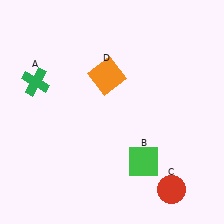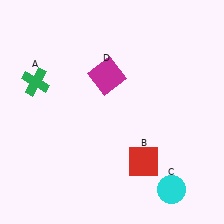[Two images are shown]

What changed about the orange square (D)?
In Image 1, D is orange. In Image 2, it changed to magenta.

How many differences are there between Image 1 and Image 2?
There are 3 differences between the two images.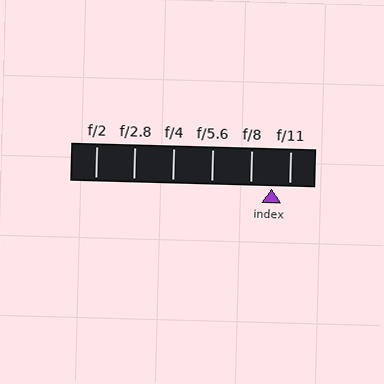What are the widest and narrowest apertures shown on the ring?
The widest aperture shown is f/2 and the narrowest is f/11.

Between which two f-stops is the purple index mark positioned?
The index mark is between f/8 and f/11.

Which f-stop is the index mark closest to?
The index mark is closest to f/11.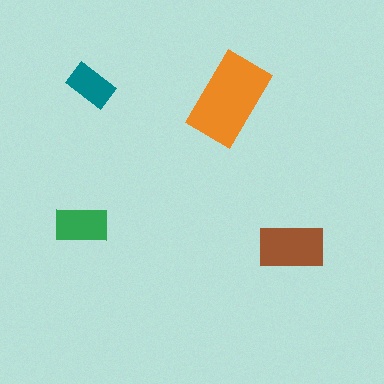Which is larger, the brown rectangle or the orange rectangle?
The orange one.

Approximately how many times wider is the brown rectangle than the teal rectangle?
About 1.5 times wider.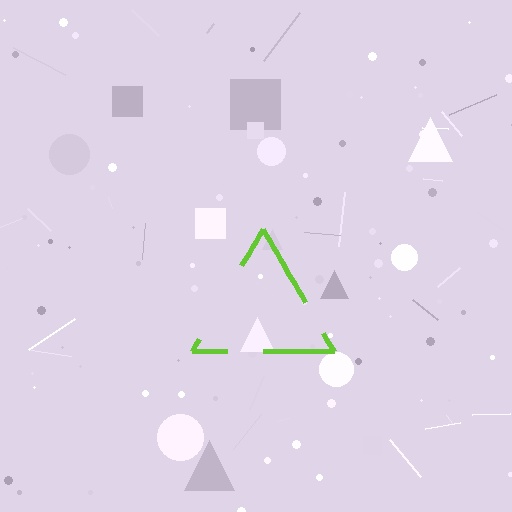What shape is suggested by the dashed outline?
The dashed outline suggests a triangle.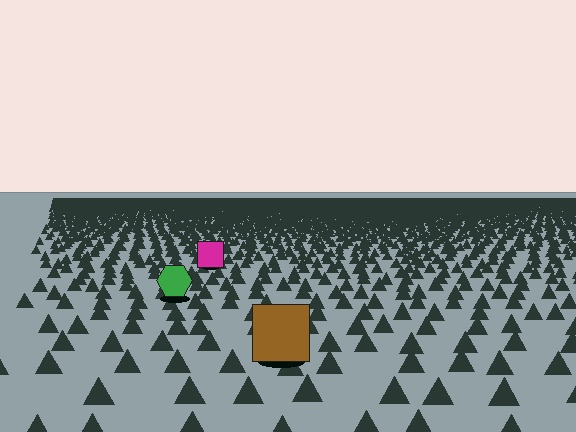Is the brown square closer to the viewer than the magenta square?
Yes. The brown square is closer — you can tell from the texture gradient: the ground texture is coarser near it.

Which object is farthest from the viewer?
The magenta square is farthest from the viewer. It appears smaller and the ground texture around it is denser.